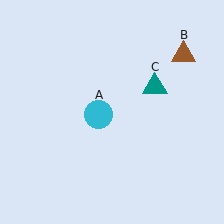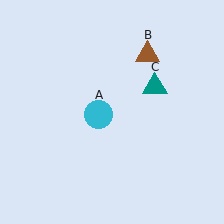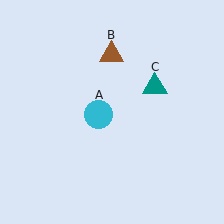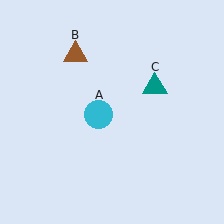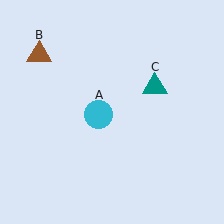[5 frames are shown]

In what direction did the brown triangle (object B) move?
The brown triangle (object B) moved left.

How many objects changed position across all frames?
1 object changed position: brown triangle (object B).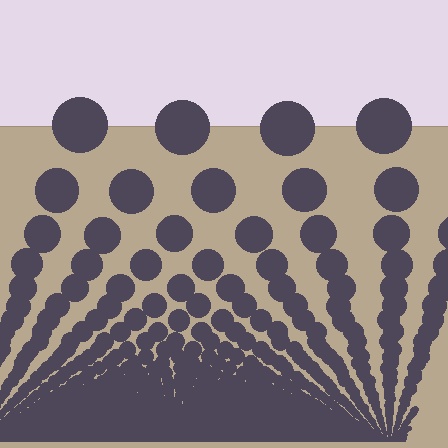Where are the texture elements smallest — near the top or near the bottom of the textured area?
Near the bottom.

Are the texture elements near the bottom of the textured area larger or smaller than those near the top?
Smaller. The gradient is inverted — elements near the bottom are smaller and denser.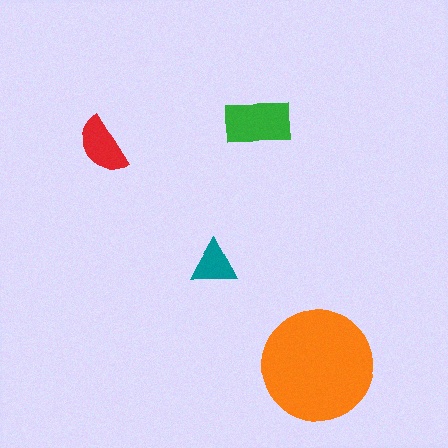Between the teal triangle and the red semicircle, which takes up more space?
The red semicircle.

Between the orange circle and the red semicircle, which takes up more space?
The orange circle.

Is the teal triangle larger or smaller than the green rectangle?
Smaller.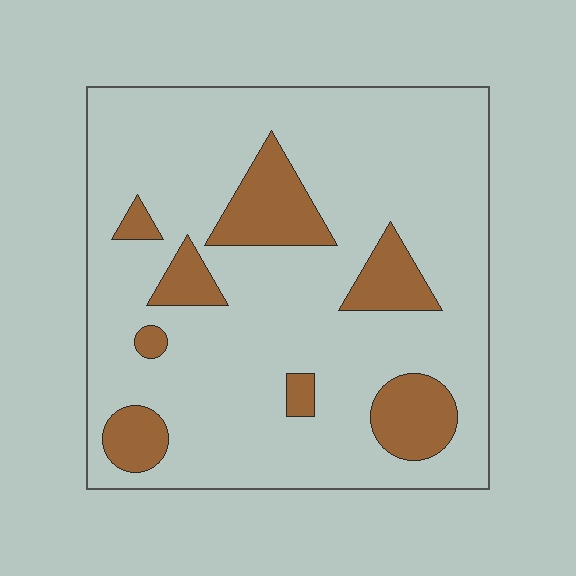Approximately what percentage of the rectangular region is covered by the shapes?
Approximately 20%.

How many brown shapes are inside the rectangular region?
8.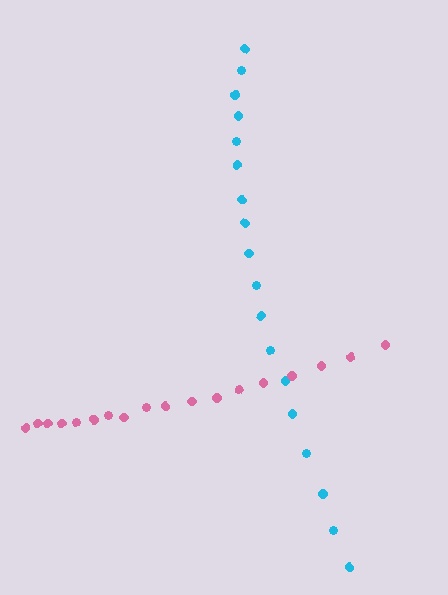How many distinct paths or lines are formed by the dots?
There are 2 distinct paths.